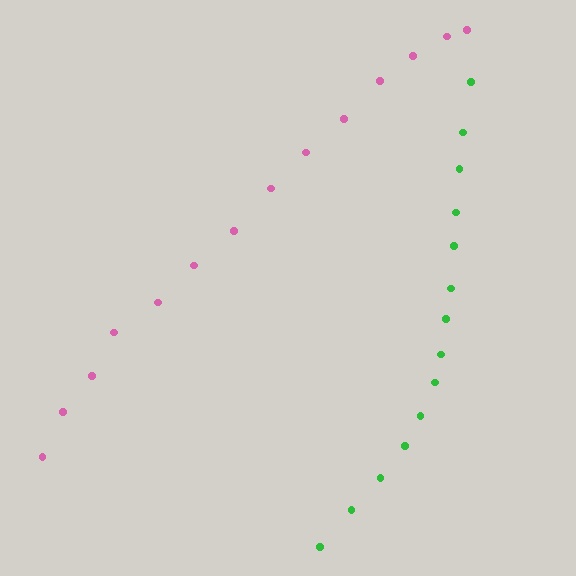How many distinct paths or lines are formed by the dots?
There are 2 distinct paths.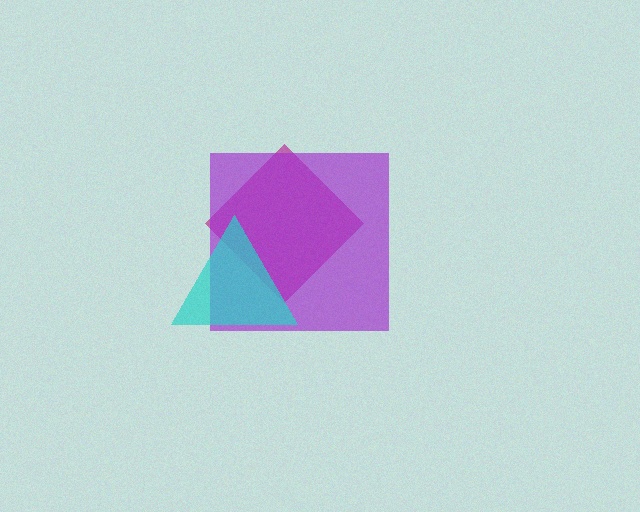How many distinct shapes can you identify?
There are 3 distinct shapes: a magenta diamond, a purple square, a cyan triangle.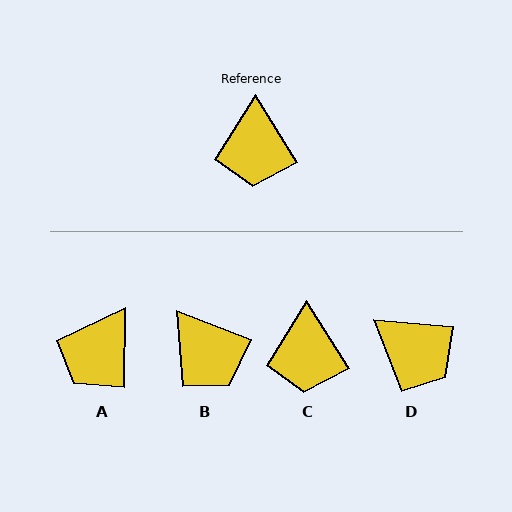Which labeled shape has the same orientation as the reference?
C.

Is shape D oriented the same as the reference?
No, it is off by about 53 degrees.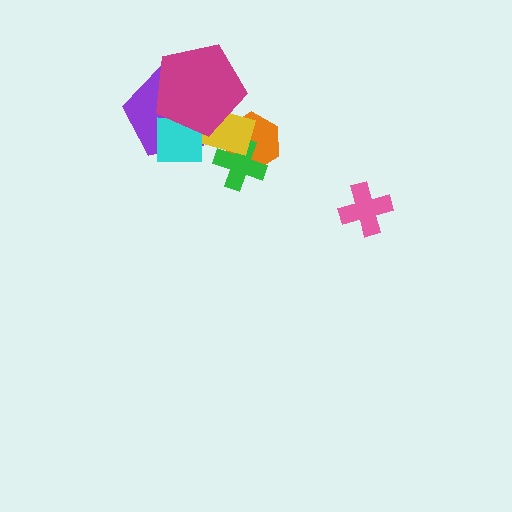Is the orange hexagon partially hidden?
Yes, it is partially covered by another shape.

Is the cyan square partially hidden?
Yes, it is partially covered by another shape.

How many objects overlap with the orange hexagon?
2 objects overlap with the orange hexagon.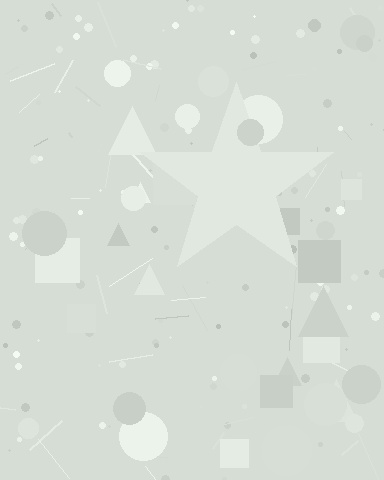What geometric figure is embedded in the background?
A star is embedded in the background.